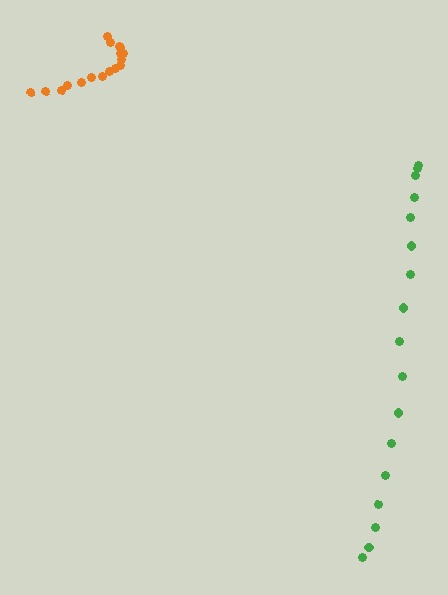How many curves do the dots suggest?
There are 2 distinct paths.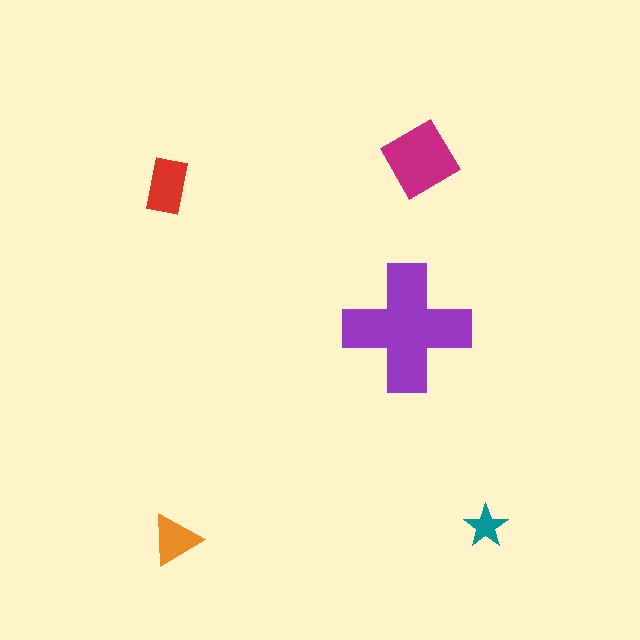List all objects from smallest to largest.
The teal star, the orange triangle, the red rectangle, the magenta diamond, the purple cross.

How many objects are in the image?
There are 5 objects in the image.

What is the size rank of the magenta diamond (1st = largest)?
2nd.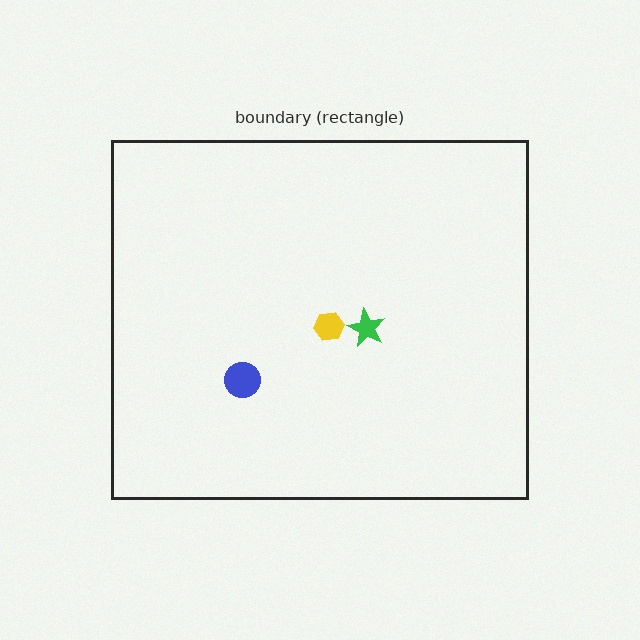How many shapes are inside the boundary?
3 inside, 0 outside.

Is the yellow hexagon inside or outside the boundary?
Inside.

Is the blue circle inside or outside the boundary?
Inside.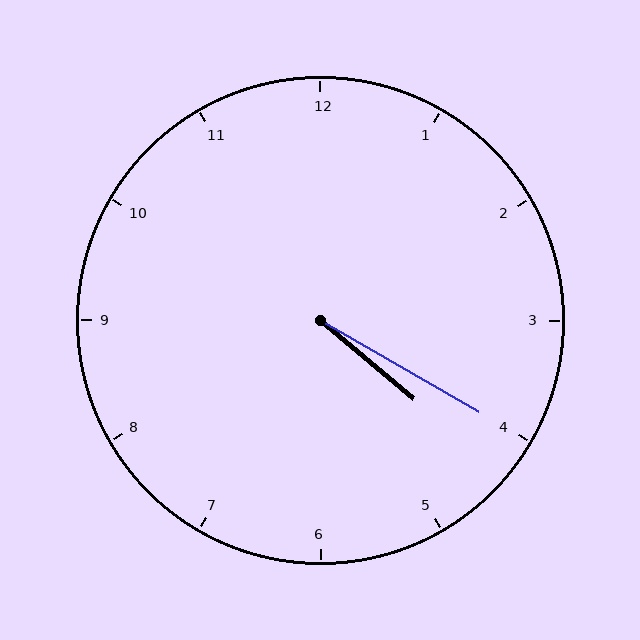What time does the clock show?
4:20.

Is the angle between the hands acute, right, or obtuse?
It is acute.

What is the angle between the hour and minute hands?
Approximately 10 degrees.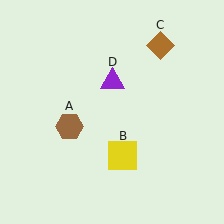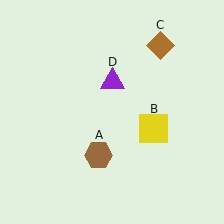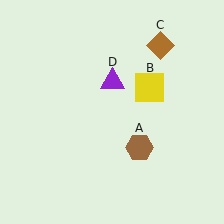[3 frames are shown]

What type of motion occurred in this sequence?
The brown hexagon (object A), yellow square (object B) rotated counterclockwise around the center of the scene.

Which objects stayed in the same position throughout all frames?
Brown diamond (object C) and purple triangle (object D) remained stationary.